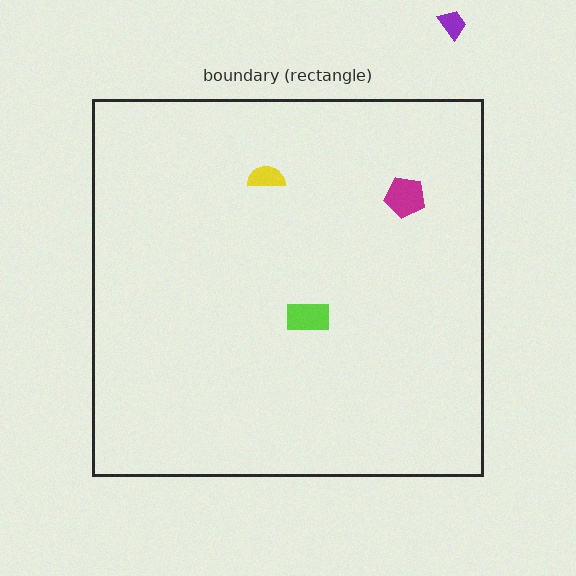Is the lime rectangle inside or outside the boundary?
Inside.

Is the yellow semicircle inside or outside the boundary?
Inside.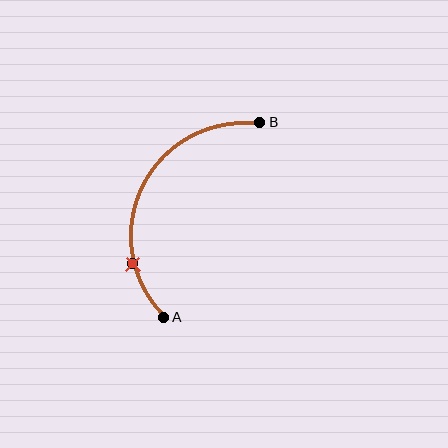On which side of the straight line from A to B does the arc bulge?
The arc bulges to the left of the straight line connecting A and B.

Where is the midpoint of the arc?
The arc midpoint is the point on the curve farthest from the straight line joining A and B. It sits to the left of that line.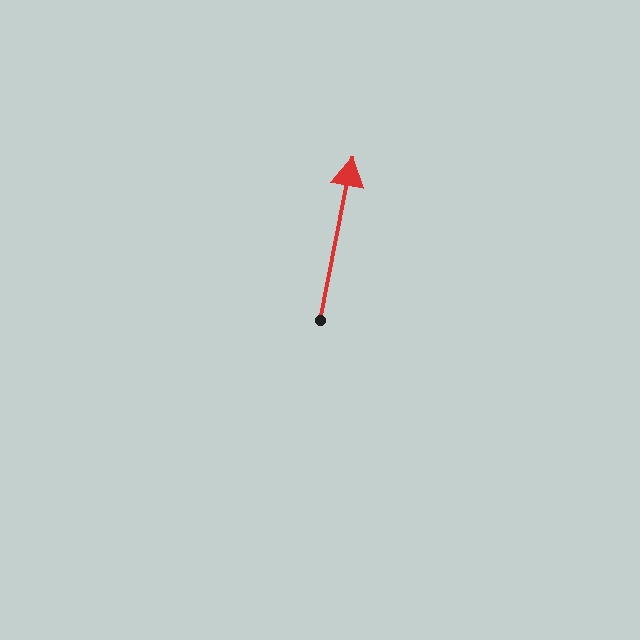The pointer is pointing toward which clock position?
Roughly 12 o'clock.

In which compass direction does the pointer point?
North.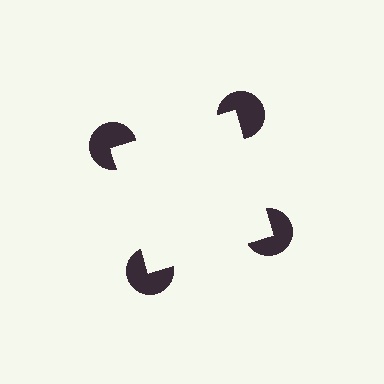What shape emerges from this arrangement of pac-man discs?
An illusory square — its edges are inferred from the aligned wedge cuts in the pac-man discs, not physically drawn.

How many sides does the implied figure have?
4 sides.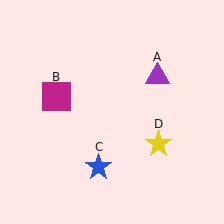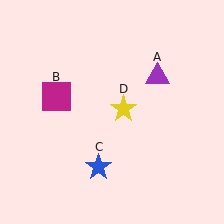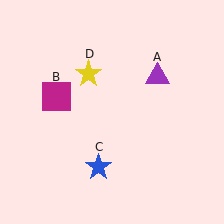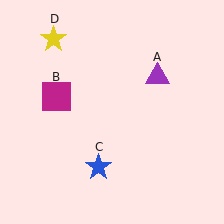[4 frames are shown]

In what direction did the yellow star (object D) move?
The yellow star (object D) moved up and to the left.